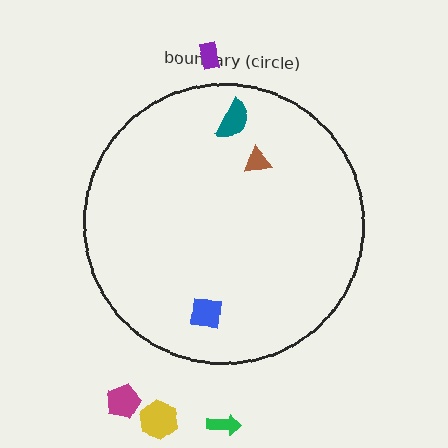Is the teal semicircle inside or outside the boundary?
Inside.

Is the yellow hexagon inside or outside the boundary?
Outside.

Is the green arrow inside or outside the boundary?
Outside.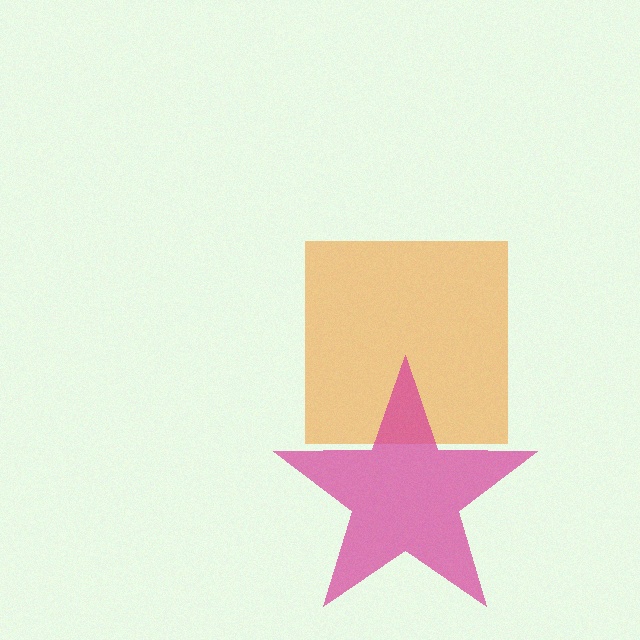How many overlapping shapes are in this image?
There are 2 overlapping shapes in the image.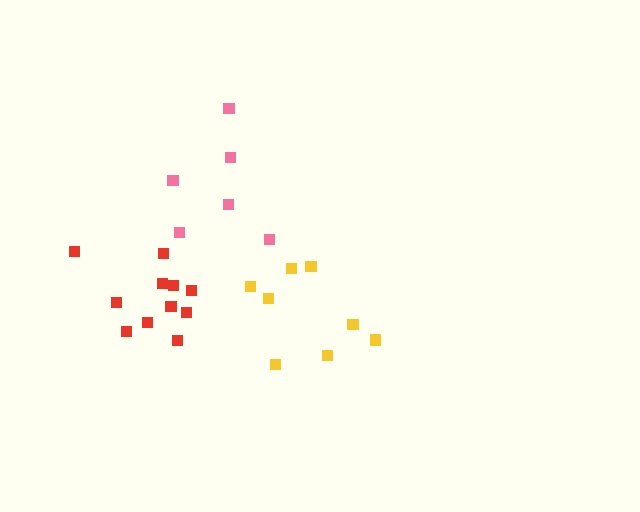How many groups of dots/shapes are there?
There are 3 groups.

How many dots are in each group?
Group 1: 8 dots, Group 2: 11 dots, Group 3: 6 dots (25 total).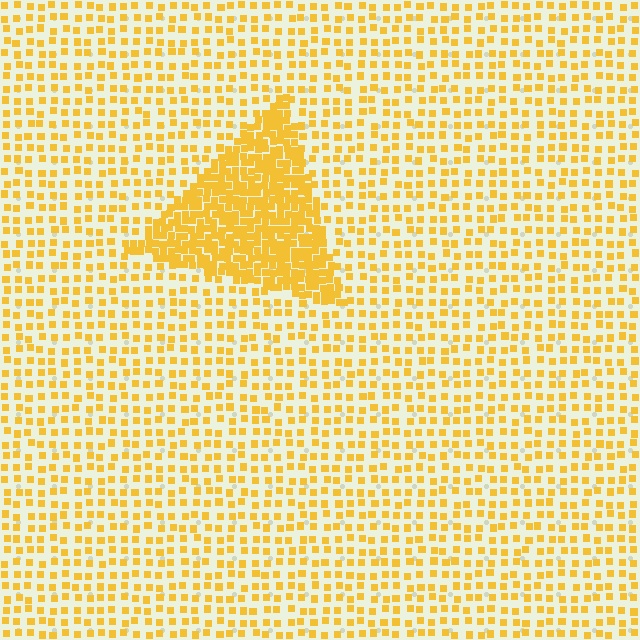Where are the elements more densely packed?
The elements are more densely packed inside the triangle boundary.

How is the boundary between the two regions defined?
The boundary is defined by a change in element density (approximately 2.7x ratio). All elements are the same color, size, and shape.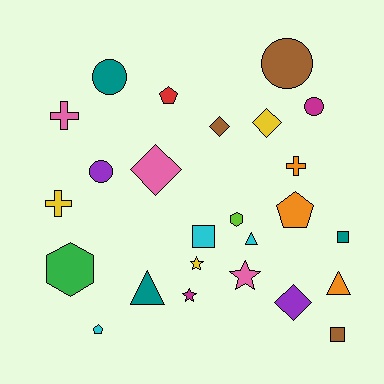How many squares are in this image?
There are 3 squares.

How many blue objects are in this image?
There are no blue objects.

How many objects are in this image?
There are 25 objects.